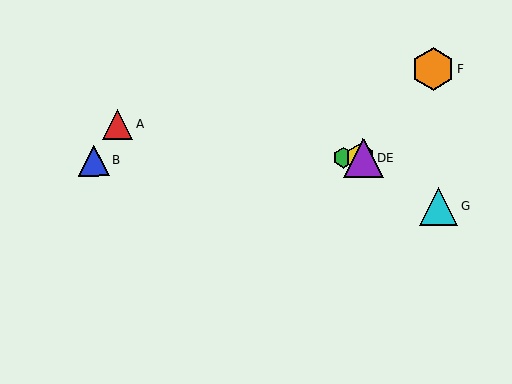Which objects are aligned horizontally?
Objects B, C, D, E are aligned horizontally.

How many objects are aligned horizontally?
4 objects (B, C, D, E) are aligned horizontally.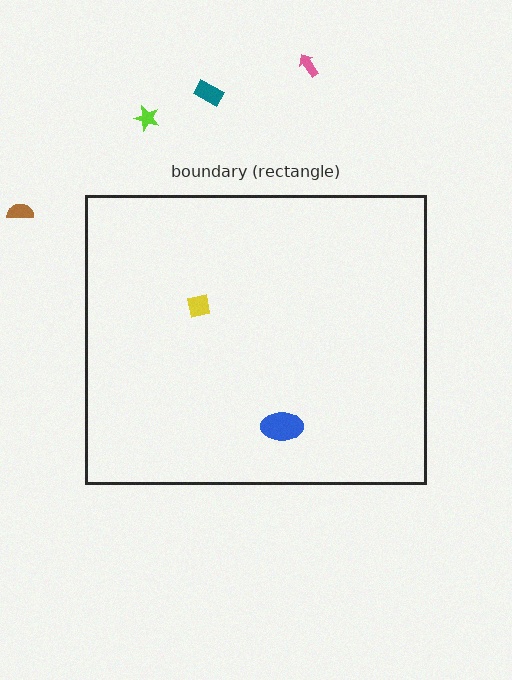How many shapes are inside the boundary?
2 inside, 4 outside.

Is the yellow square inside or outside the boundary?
Inside.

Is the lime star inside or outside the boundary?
Outside.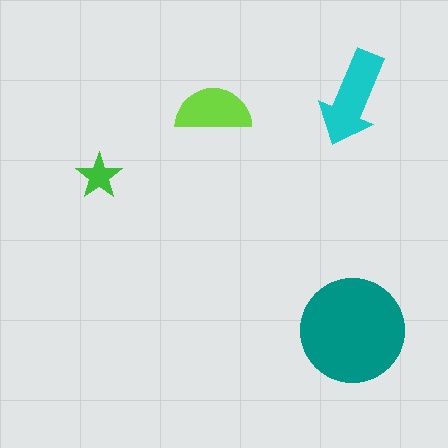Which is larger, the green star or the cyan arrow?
The cyan arrow.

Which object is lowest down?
The teal circle is bottommost.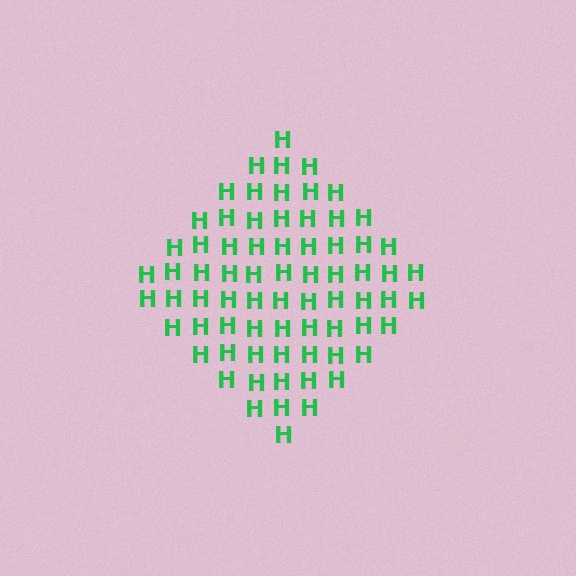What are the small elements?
The small elements are letter H's.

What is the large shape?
The large shape is a diamond.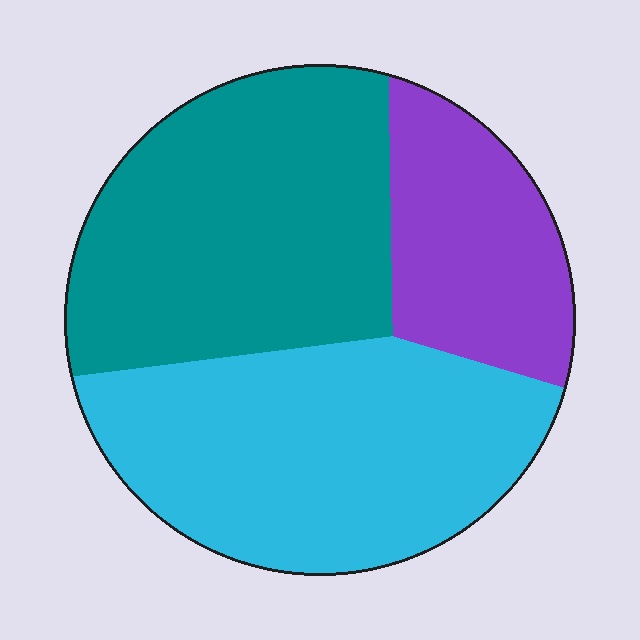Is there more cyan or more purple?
Cyan.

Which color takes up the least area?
Purple, at roughly 20%.